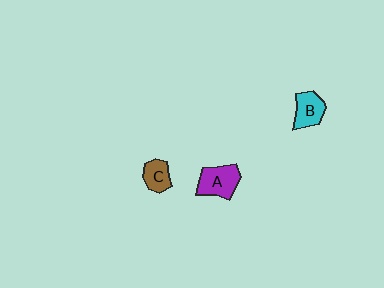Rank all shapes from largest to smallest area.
From largest to smallest: A (purple), B (cyan), C (brown).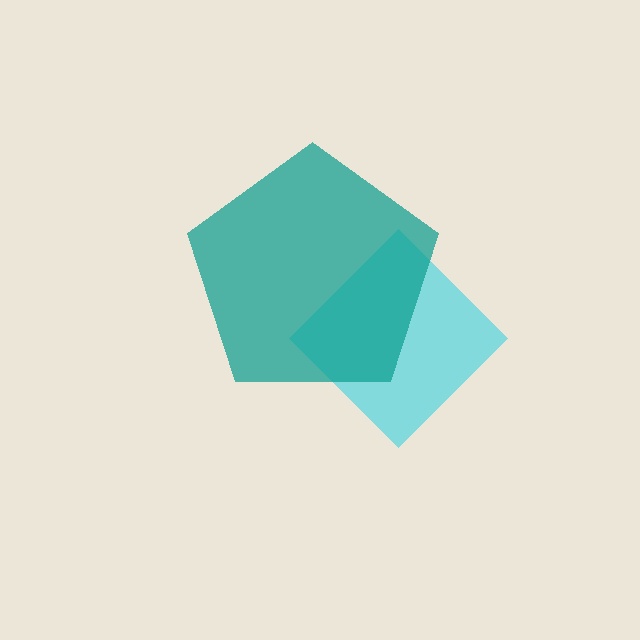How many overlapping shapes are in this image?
There are 2 overlapping shapes in the image.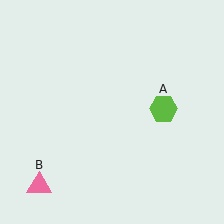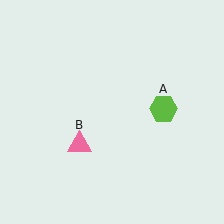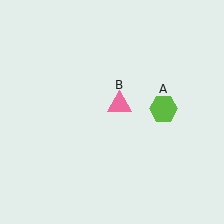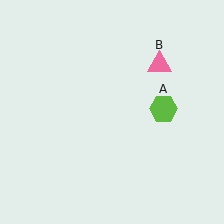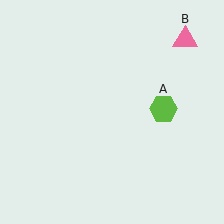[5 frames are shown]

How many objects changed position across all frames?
1 object changed position: pink triangle (object B).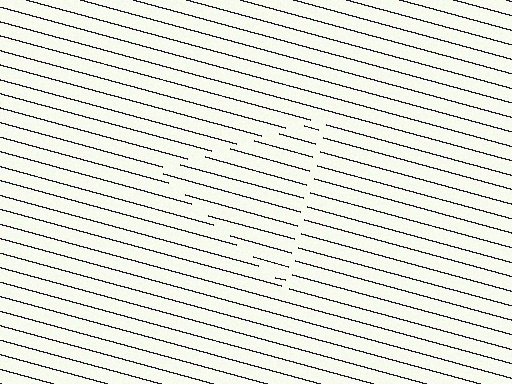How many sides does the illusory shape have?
3 sides — the line-ends trace a triangle.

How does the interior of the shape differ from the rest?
The interior of the shape contains the same grating, shifted by half a period — the contour is defined by the phase discontinuity where line-ends from the inner and outer gratings abut.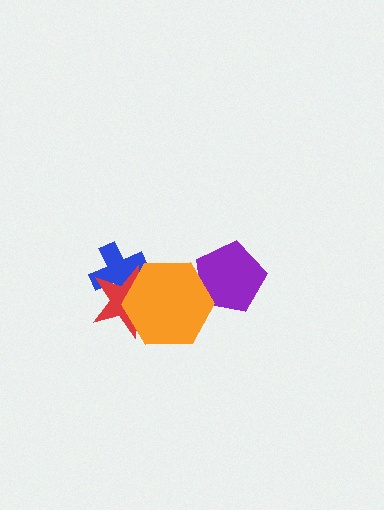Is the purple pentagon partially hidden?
Yes, it is partially covered by another shape.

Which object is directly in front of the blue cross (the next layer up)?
The red star is directly in front of the blue cross.